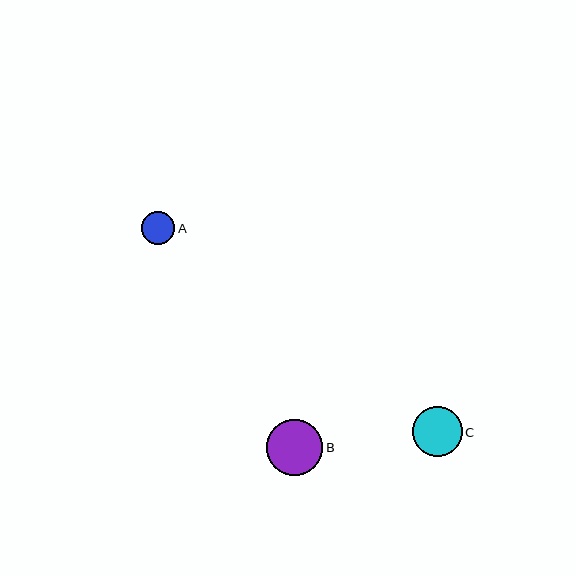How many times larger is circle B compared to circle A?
Circle B is approximately 1.7 times the size of circle A.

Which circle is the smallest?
Circle A is the smallest with a size of approximately 33 pixels.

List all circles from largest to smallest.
From largest to smallest: B, C, A.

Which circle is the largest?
Circle B is the largest with a size of approximately 56 pixels.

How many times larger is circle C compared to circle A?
Circle C is approximately 1.5 times the size of circle A.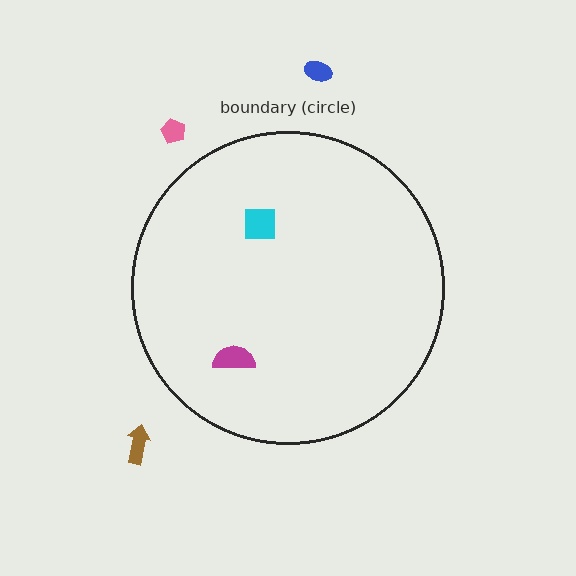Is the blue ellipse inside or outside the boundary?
Outside.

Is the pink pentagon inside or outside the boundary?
Outside.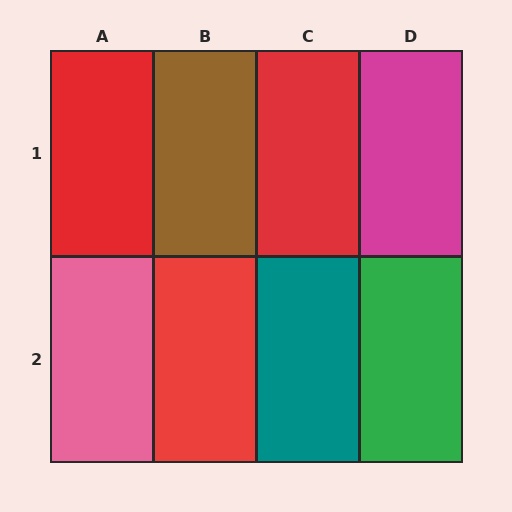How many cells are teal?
1 cell is teal.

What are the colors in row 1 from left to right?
Red, brown, red, magenta.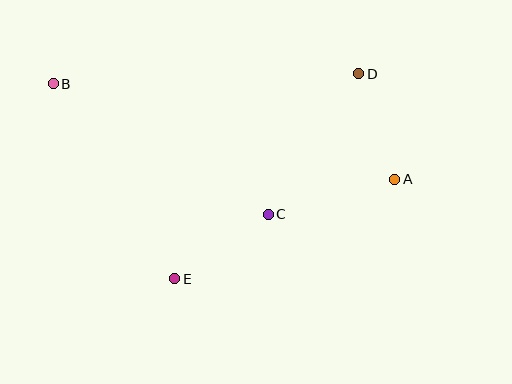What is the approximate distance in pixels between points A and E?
The distance between A and E is approximately 241 pixels.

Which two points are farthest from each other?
Points A and B are farthest from each other.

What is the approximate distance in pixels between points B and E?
The distance between B and E is approximately 230 pixels.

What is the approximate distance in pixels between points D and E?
The distance between D and E is approximately 276 pixels.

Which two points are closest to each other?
Points A and D are closest to each other.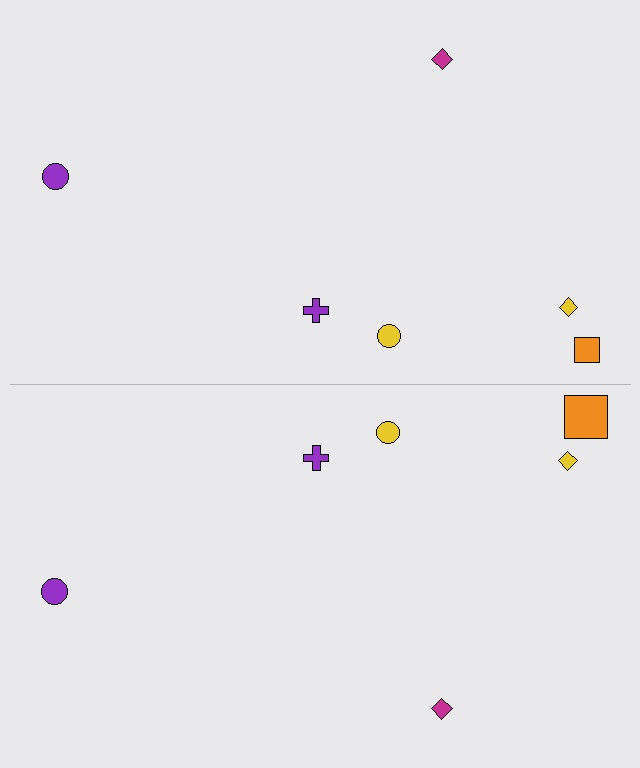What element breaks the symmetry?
The orange square on the bottom side has a different size than its mirror counterpart.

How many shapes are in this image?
There are 12 shapes in this image.